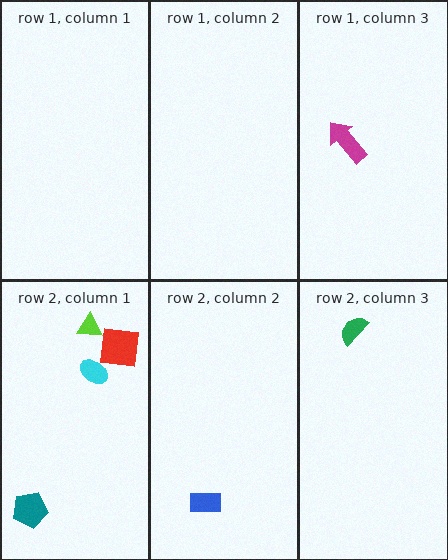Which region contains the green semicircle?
The row 2, column 3 region.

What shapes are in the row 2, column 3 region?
The green semicircle.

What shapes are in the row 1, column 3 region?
The magenta arrow.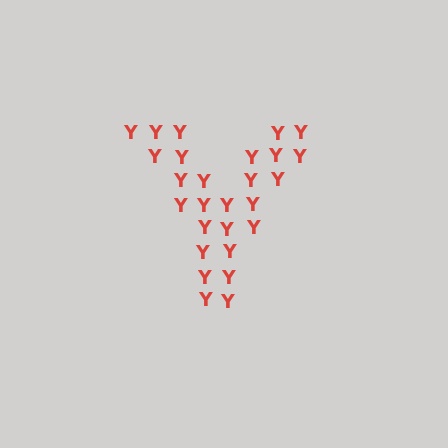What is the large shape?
The large shape is the letter Y.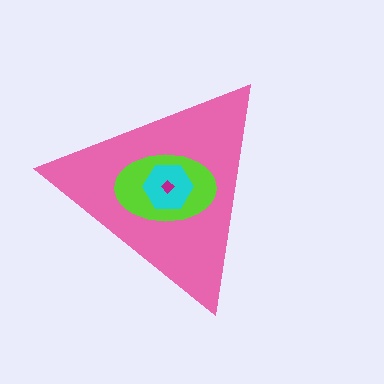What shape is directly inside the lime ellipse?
The cyan hexagon.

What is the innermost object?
The magenta diamond.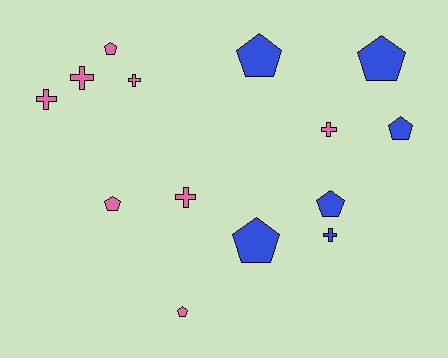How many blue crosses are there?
There is 1 blue cross.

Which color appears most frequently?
Pink, with 8 objects.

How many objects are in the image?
There are 14 objects.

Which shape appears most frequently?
Pentagon, with 8 objects.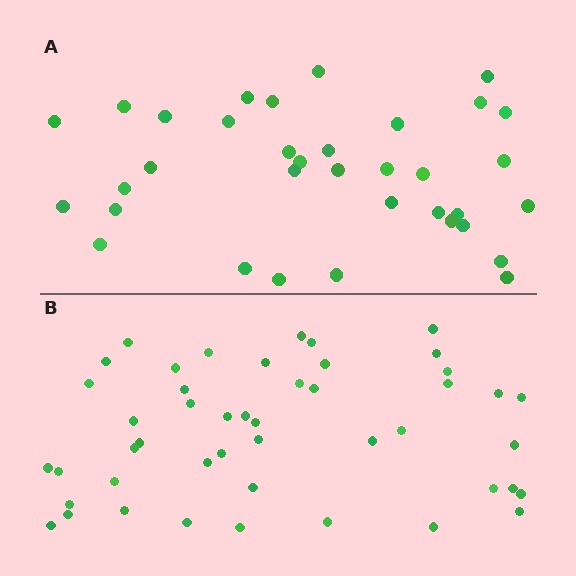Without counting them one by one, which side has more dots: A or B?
Region B (the bottom region) has more dots.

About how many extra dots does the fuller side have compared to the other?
Region B has roughly 12 or so more dots than region A.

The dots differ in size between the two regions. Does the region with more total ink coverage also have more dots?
No. Region A has more total ink coverage because its dots are larger, but region B actually contains more individual dots. Total area can be misleading — the number of items is what matters here.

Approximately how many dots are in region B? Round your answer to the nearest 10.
About 50 dots. (The exact count is 47, which rounds to 50.)